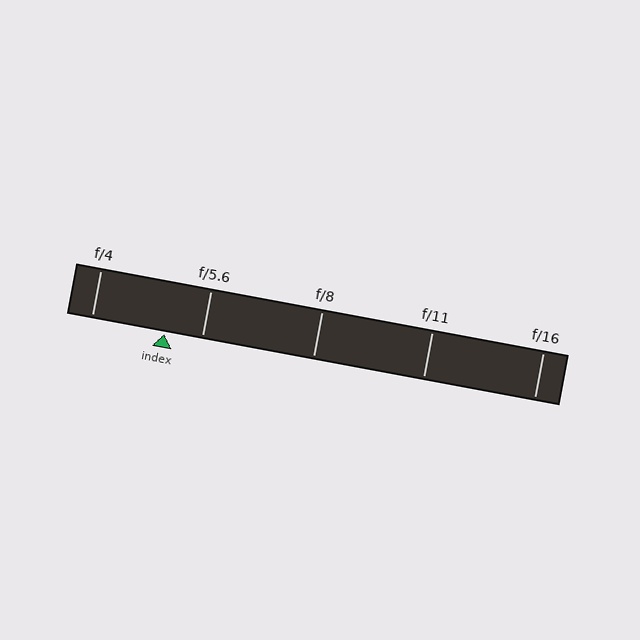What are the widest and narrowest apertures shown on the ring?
The widest aperture shown is f/4 and the narrowest is f/16.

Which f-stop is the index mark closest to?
The index mark is closest to f/5.6.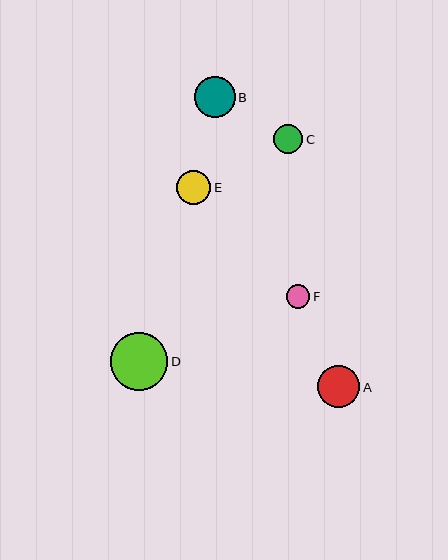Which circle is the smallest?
Circle F is the smallest with a size of approximately 23 pixels.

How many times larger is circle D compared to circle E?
Circle D is approximately 1.7 times the size of circle E.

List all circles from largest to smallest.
From largest to smallest: D, A, B, E, C, F.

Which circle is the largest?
Circle D is the largest with a size of approximately 57 pixels.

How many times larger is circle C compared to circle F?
Circle C is approximately 1.3 times the size of circle F.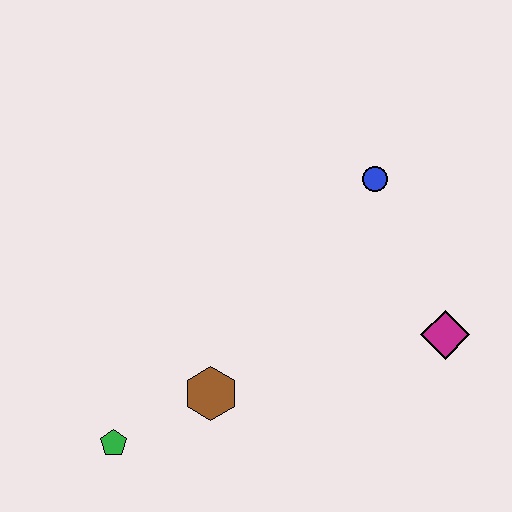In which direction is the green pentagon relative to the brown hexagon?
The green pentagon is to the left of the brown hexagon.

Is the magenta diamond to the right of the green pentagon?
Yes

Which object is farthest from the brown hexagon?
The blue circle is farthest from the brown hexagon.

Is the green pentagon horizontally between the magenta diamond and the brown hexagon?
No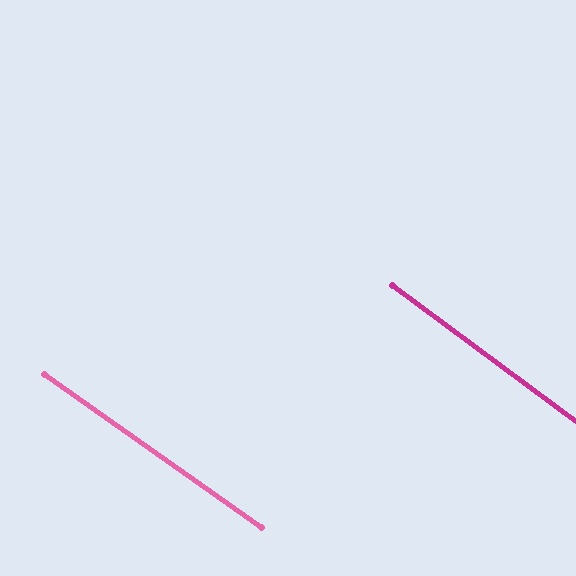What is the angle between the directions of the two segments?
Approximately 1 degree.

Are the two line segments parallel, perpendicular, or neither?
Parallel — their directions differ by only 1.4°.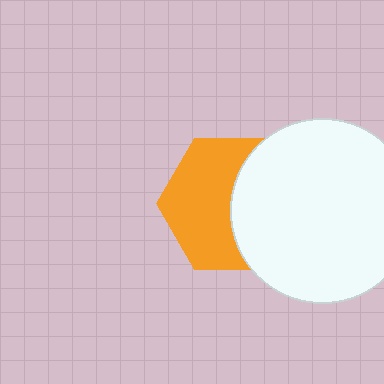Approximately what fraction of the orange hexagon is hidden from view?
Roughly 44% of the orange hexagon is hidden behind the white circle.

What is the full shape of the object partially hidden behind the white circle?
The partially hidden object is an orange hexagon.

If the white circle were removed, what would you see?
You would see the complete orange hexagon.